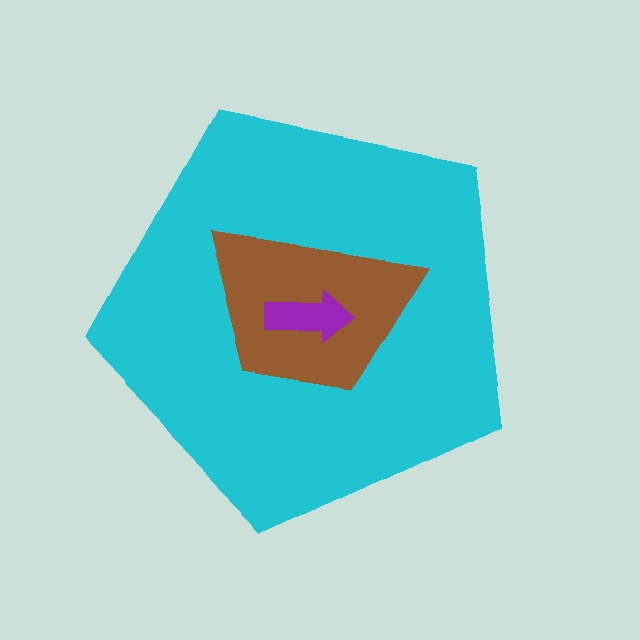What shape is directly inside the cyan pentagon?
The brown trapezoid.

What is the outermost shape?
The cyan pentagon.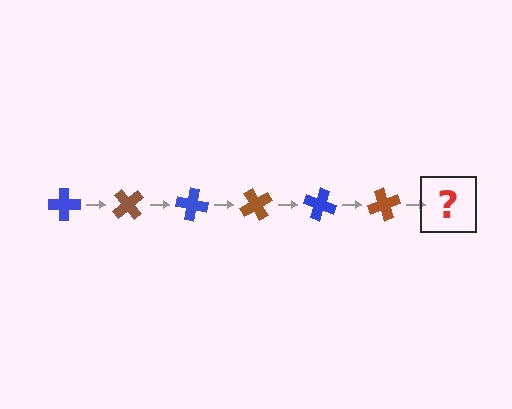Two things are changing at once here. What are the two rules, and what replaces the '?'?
The two rules are that it rotates 50 degrees each step and the color cycles through blue and brown. The '?' should be a blue cross, rotated 300 degrees from the start.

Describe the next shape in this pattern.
It should be a blue cross, rotated 300 degrees from the start.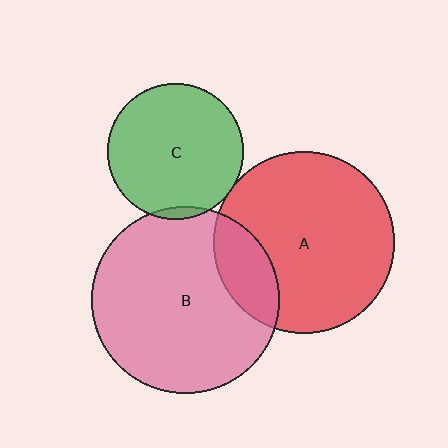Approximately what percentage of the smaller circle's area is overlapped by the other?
Approximately 5%.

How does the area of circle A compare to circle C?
Approximately 1.8 times.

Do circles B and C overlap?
Yes.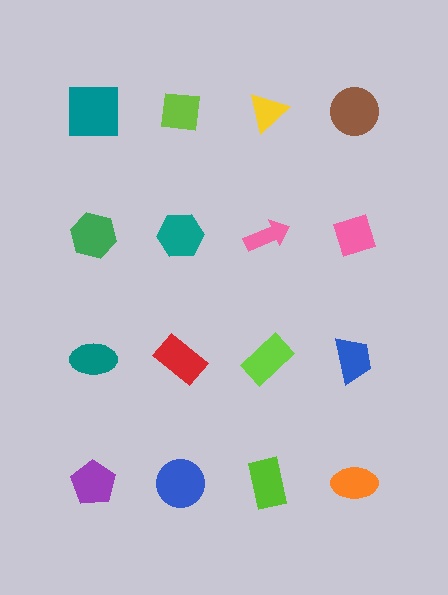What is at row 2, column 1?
A green hexagon.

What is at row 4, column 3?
A lime rectangle.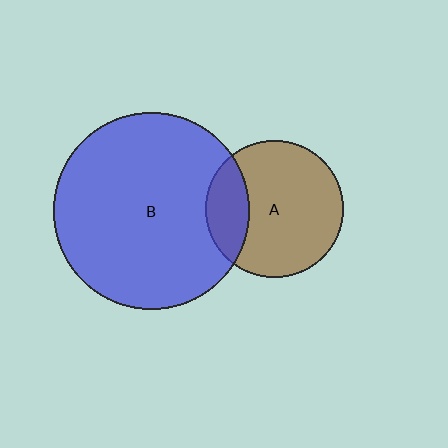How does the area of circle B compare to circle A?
Approximately 2.0 times.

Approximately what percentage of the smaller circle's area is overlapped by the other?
Approximately 20%.